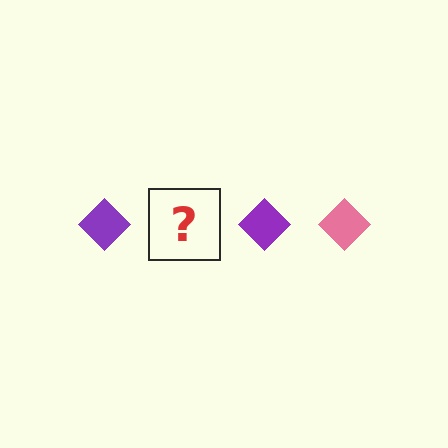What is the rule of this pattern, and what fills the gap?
The rule is that the pattern cycles through purple, pink diamonds. The gap should be filled with a pink diamond.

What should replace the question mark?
The question mark should be replaced with a pink diamond.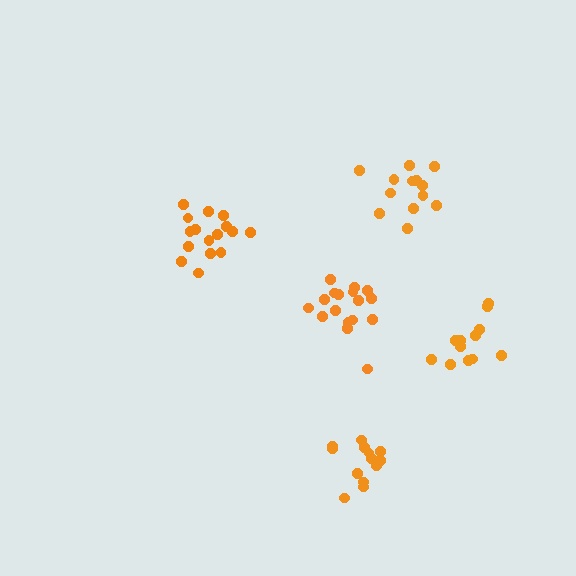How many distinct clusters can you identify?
There are 5 distinct clusters.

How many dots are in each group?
Group 1: 13 dots, Group 2: 13 dots, Group 3: 13 dots, Group 4: 16 dots, Group 5: 17 dots (72 total).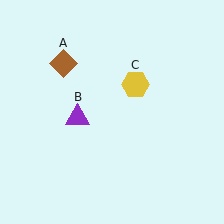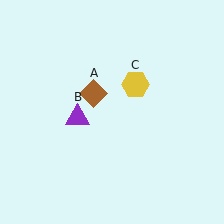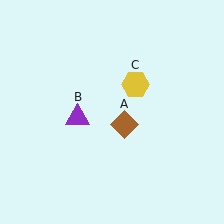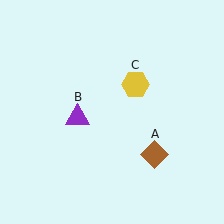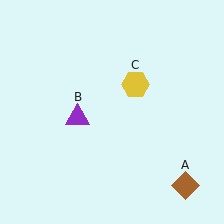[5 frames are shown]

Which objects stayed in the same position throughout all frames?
Purple triangle (object B) and yellow hexagon (object C) remained stationary.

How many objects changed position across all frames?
1 object changed position: brown diamond (object A).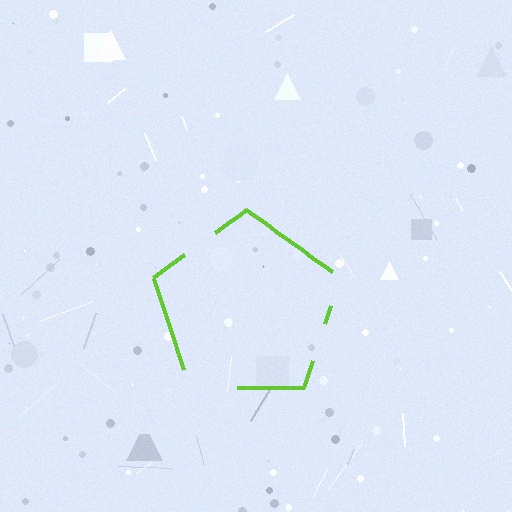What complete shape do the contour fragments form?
The contour fragments form a pentagon.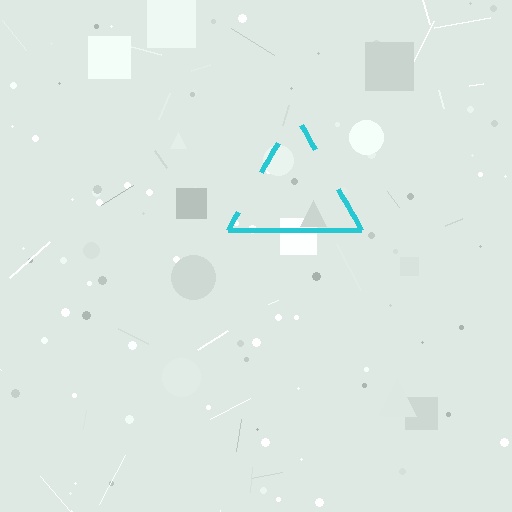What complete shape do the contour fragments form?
The contour fragments form a triangle.